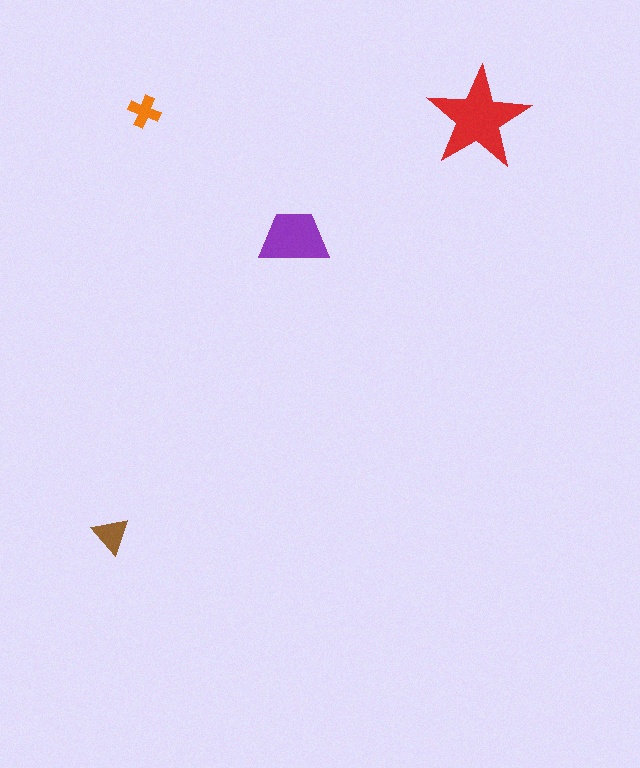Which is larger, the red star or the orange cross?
The red star.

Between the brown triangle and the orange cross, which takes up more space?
The brown triangle.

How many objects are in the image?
There are 4 objects in the image.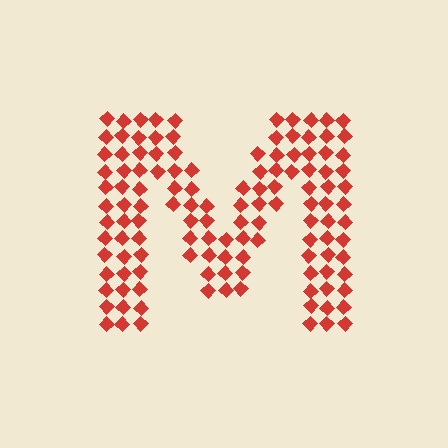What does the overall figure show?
The overall figure shows the letter M.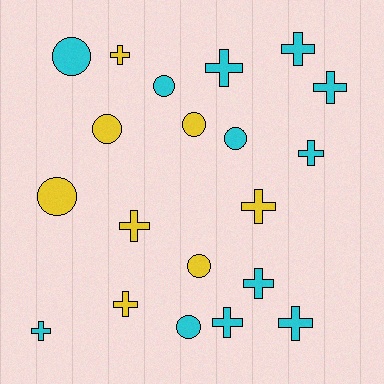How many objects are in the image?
There are 20 objects.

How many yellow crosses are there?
There are 4 yellow crosses.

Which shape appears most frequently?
Cross, with 12 objects.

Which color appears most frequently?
Cyan, with 12 objects.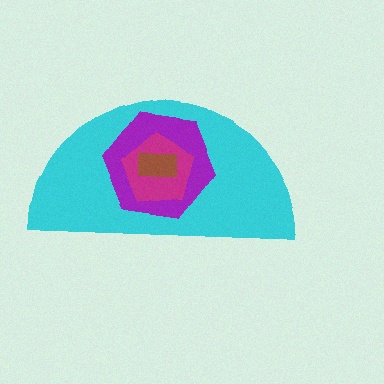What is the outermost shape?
The cyan semicircle.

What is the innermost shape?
The brown rectangle.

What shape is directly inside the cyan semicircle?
The purple hexagon.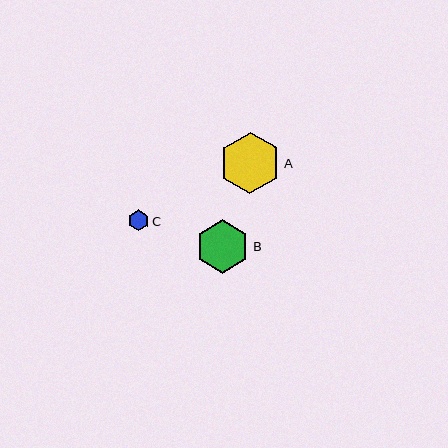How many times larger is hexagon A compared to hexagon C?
Hexagon A is approximately 3.0 times the size of hexagon C.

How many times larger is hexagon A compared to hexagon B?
Hexagon A is approximately 1.1 times the size of hexagon B.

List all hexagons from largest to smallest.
From largest to smallest: A, B, C.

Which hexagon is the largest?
Hexagon A is the largest with a size of approximately 61 pixels.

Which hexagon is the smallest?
Hexagon C is the smallest with a size of approximately 21 pixels.